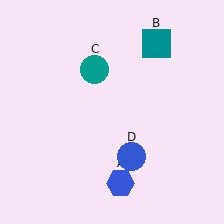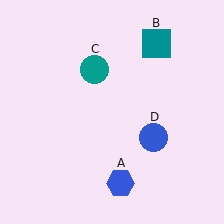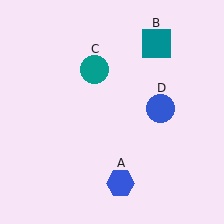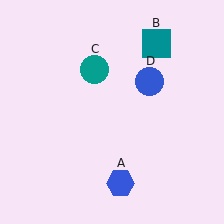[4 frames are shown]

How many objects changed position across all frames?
1 object changed position: blue circle (object D).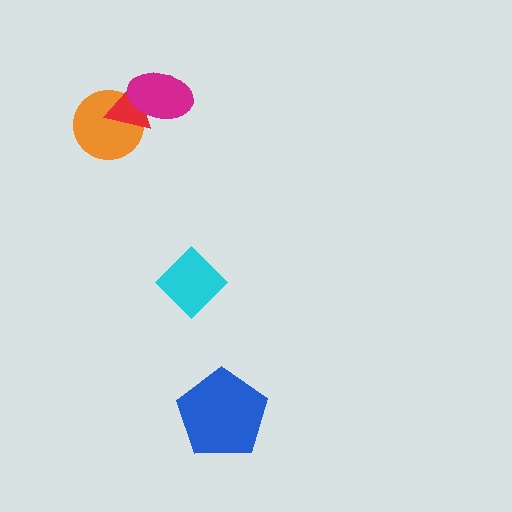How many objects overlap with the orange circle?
2 objects overlap with the orange circle.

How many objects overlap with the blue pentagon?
0 objects overlap with the blue pentagon.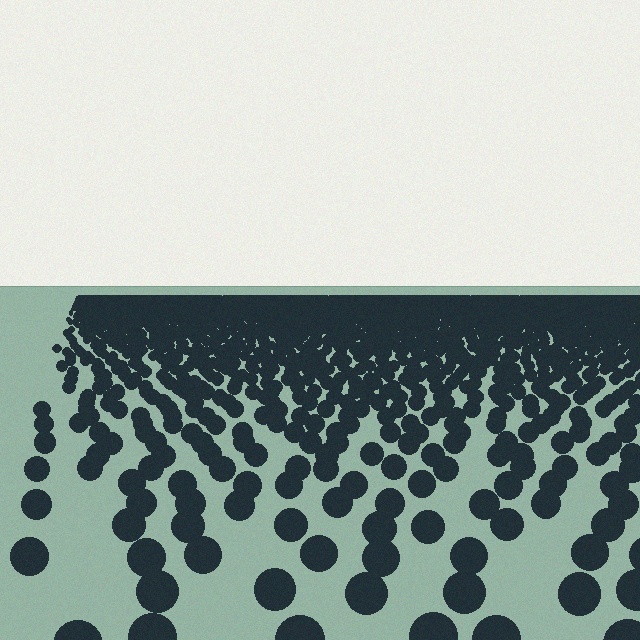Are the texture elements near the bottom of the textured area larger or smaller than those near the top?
Larger. Near the bottom, elements are closer to the viewer and appear at a bigger on-screen size.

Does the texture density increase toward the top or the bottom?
Density increases toward the top.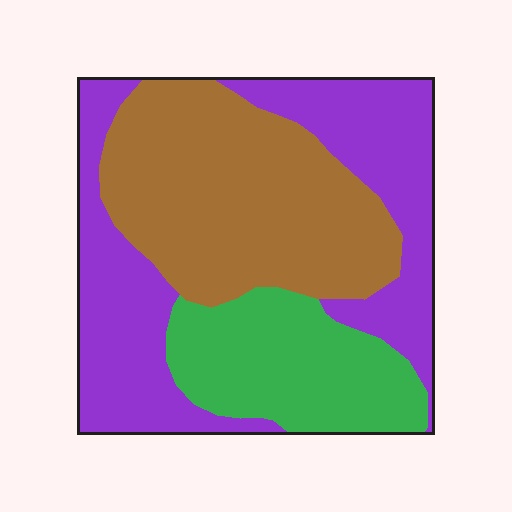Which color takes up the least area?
Green, at roughly 20%.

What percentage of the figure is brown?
Brown takes up about three eighths (3/8) of the figure.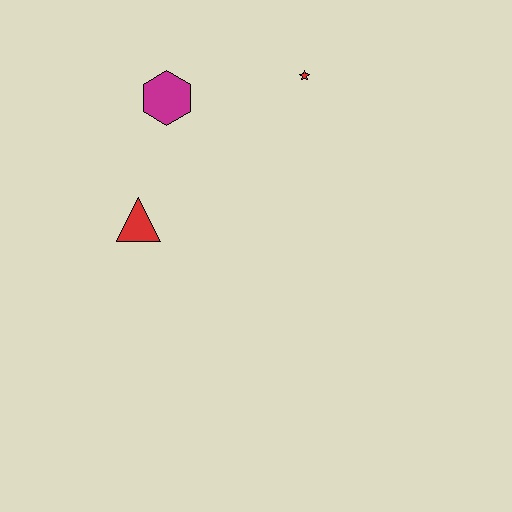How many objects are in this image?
There are 3 objects.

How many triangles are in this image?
There is 1 triangle.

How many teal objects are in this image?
There are no teal objects.